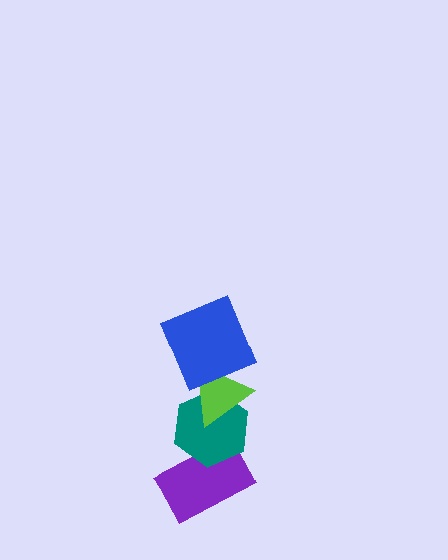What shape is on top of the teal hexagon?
The lime triangle is on top of the teal hexagon.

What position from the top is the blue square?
The blue square is 1st from the top.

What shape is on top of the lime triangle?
The blue square is on top of the lime triangle.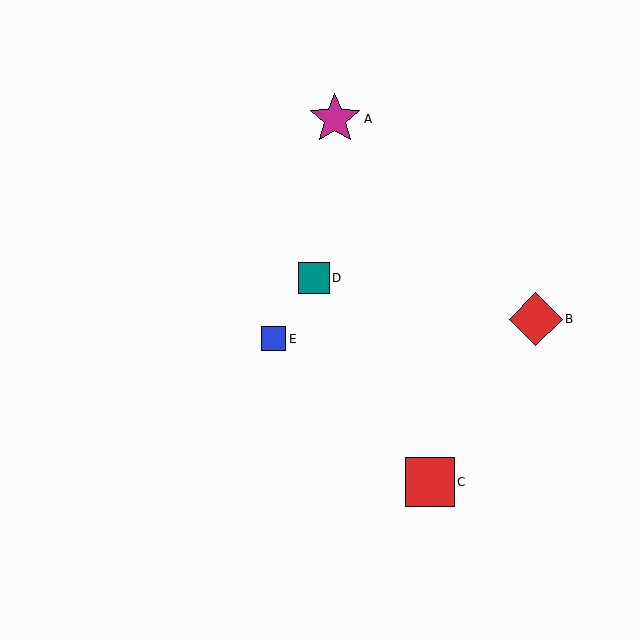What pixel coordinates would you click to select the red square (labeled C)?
Click at (430, 482) to select the red square C.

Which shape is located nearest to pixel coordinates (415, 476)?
The red square (labeled C) at (430, 482) is nearest to that location.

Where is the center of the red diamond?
The center of the red diamond is at (536, 319).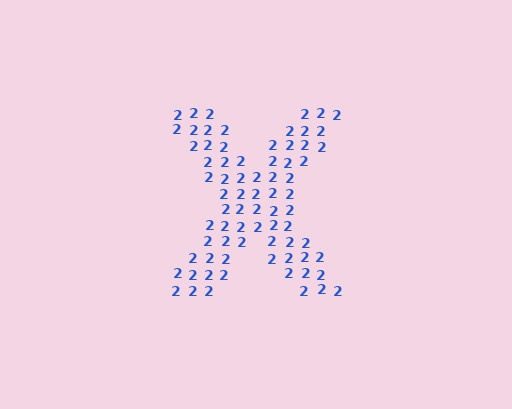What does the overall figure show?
The overall figure shows the letter X.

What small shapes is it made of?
It is made of small digit 2's.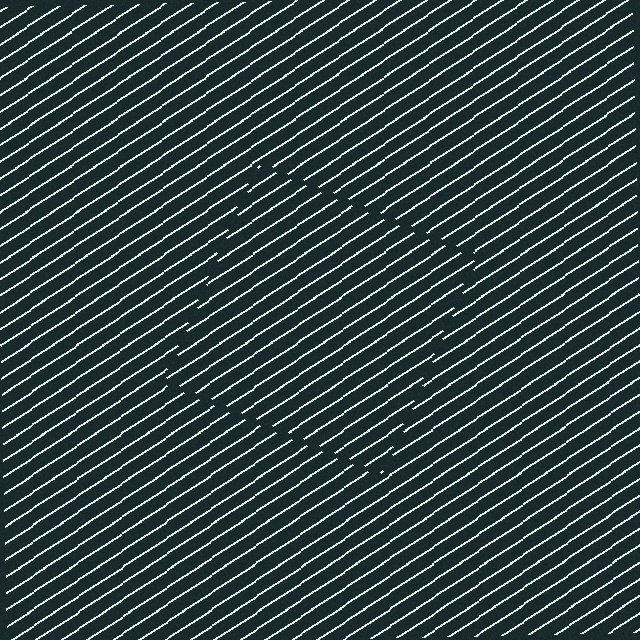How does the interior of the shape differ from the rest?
The interior of the shape contains the same grating, shifted by half a period — the contour is defined by the phase discontinuity where line-ends from the inner and outer gratings abut.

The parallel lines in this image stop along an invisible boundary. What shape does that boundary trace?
An illusory square. The interior of the shape contains the same grating, shifted by half a period — the contour is defined by the phase discontinuity where line-ends from the inner and outer gratings abut.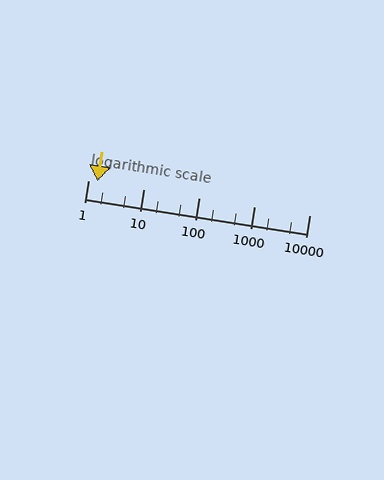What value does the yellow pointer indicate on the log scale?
The pointer indicates approximately 1.5.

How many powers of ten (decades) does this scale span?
The scale spans 4 decades, from 1 to 10000.